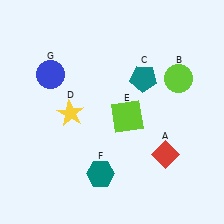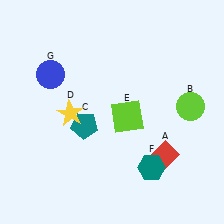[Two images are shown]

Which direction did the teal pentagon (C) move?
The teal pentagon (C) moved left.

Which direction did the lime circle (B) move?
The lime circle (B) moved down.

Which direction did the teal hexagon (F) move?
The teal hexagon (F) moved right.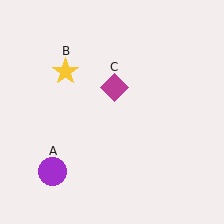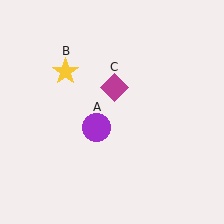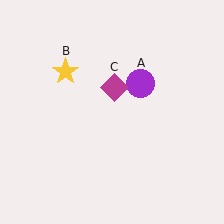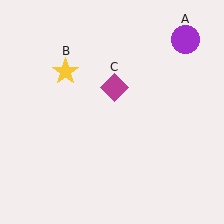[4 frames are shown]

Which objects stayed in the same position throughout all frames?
Yellow star (object B) and magenta diamond (object C) remained stationary.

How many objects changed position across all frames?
1 object changed position: purple circle (object A).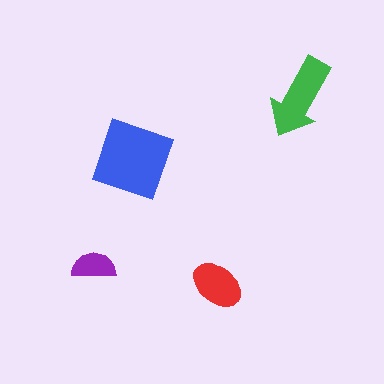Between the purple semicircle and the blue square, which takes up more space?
The blue square.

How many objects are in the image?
There are 4 objects in the image.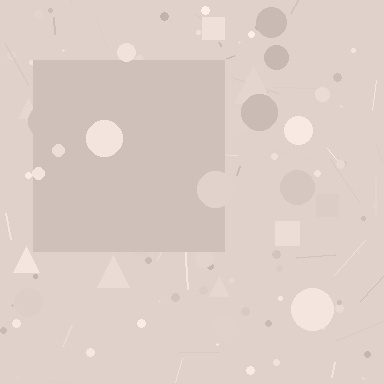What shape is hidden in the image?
A square is hidden in the image.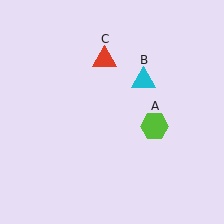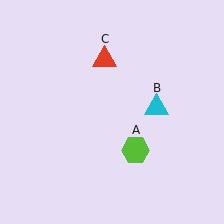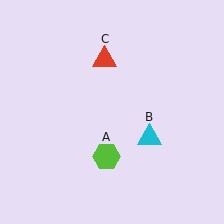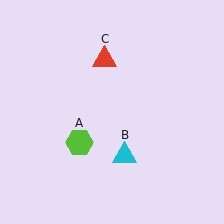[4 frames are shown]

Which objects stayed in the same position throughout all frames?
Red triangle (object C) remained stationary.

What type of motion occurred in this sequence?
The lime hexagon (object A), cyan triangle (object B) rotated clockwise around the center of the scene.